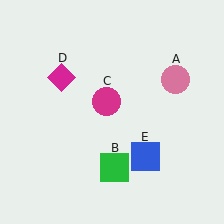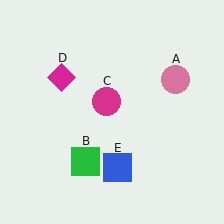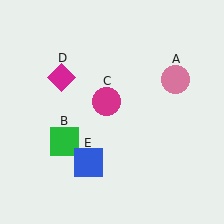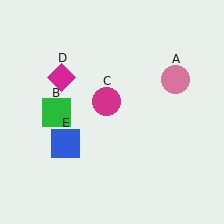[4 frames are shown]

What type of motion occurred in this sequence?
The green square (object B), blue square (object E) rotated clockwise around the center of the scene.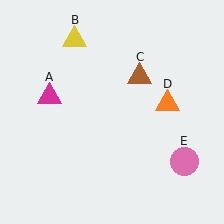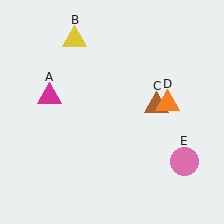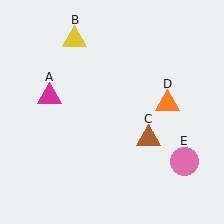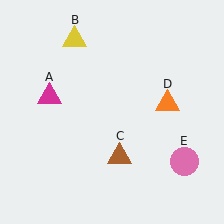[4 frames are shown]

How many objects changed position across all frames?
1 object changed position: brown triangle (object C).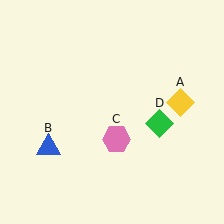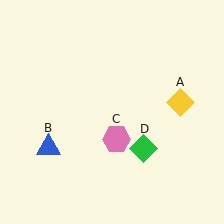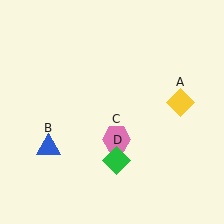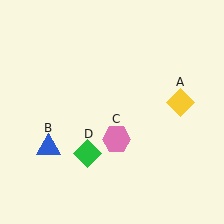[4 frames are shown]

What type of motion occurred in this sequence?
The green diamond (object D) rotated clockwise around the center of the scene.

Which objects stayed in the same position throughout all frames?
Yellow diamond (object A) and blue triangle (object B) and pink hexagon (object C) remained stationary.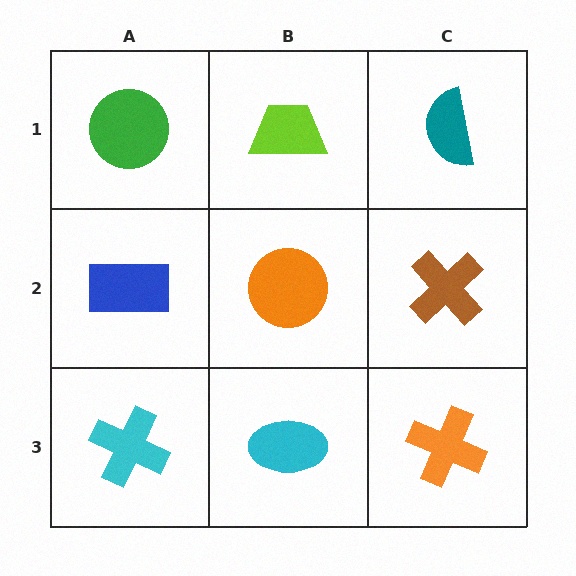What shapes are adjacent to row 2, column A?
A green circle (row 1, column A), a cyan cross (row 3, column A), an orange circle (row 2, column B).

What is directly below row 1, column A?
A blue rectangle.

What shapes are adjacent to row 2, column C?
A teal semicircle (row 1, column C), an orange cross (row 3, column C), an orange circle (row 2, column B).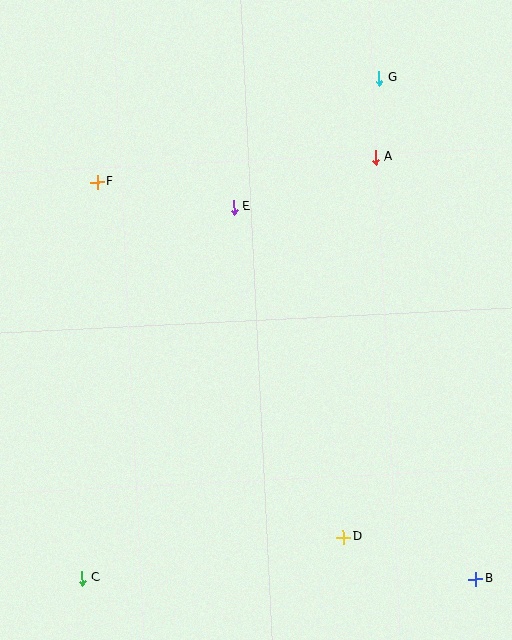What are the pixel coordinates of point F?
Point F is at (97, 182).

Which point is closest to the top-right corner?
Point G is closest to the top-right corner.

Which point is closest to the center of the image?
Point E at (234, 207) is closest to the center.